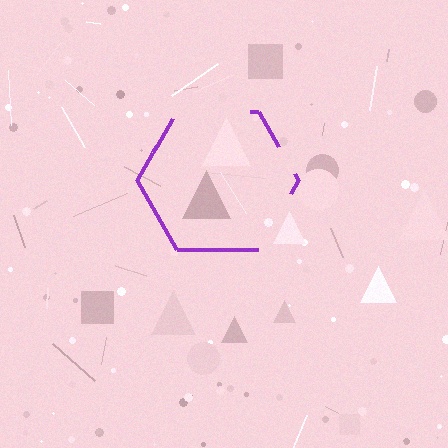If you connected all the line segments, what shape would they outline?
They would outline a hexagon.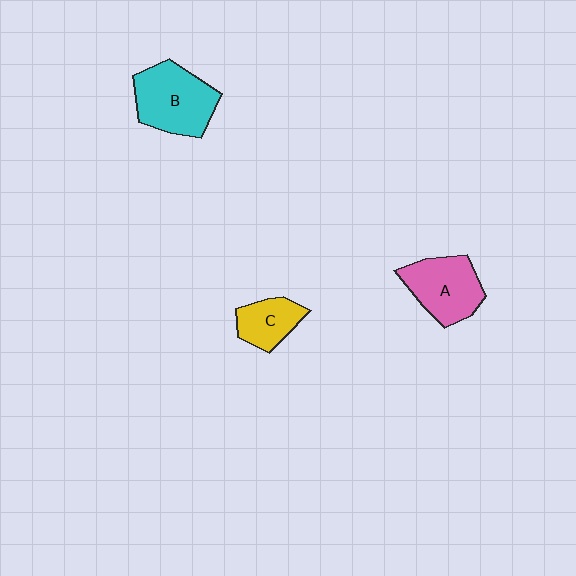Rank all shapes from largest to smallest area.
From largest to smallest: B (cyan), A (pink), C (yellow).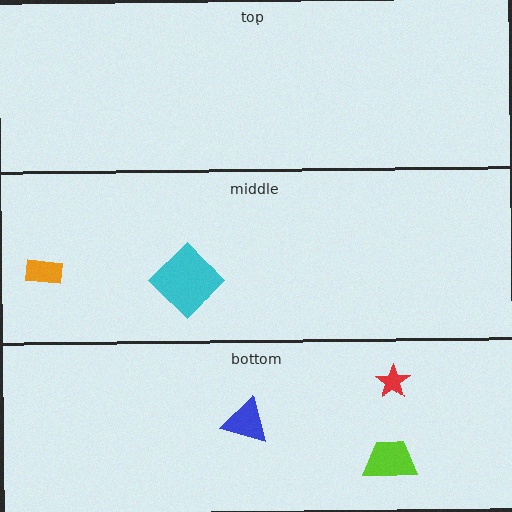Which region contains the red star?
The bottom region.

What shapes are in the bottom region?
The red star, the blue triangle, the lime trapezoid.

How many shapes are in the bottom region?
3.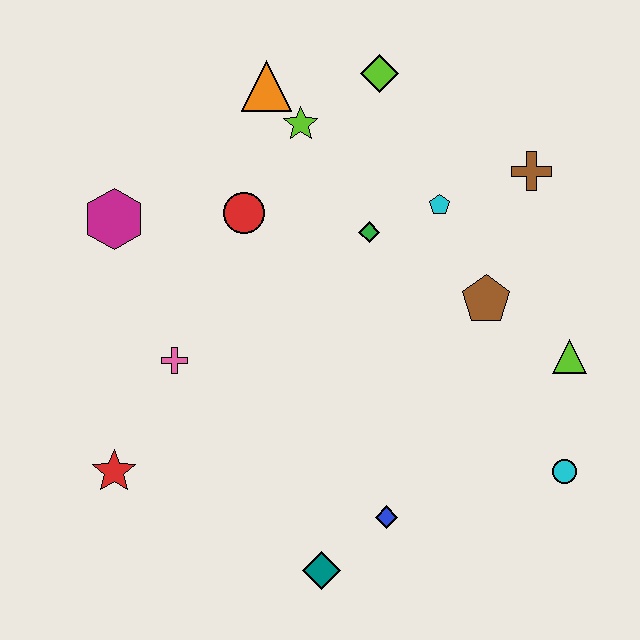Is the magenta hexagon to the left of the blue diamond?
Yes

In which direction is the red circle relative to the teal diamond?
The red circle is above the teal diamond.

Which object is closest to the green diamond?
The cyan pentagon is closest to the green diamond.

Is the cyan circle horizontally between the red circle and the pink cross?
No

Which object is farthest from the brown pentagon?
The red star is farthest from the brown pentagon.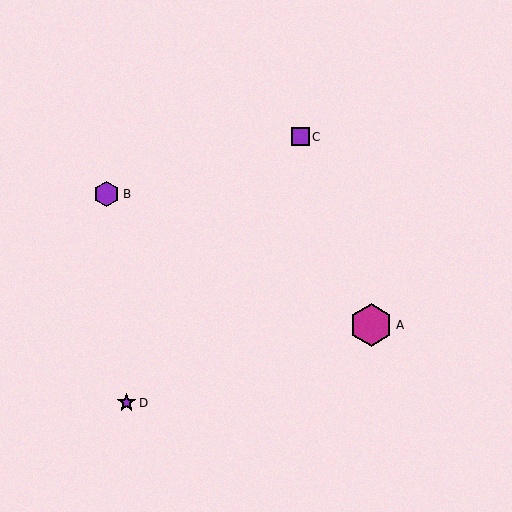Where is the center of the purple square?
The center of the purple square is at (300, 137).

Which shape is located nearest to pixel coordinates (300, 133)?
The purple square (labeled C) at (300, 137) is nearest to that location.